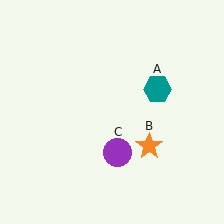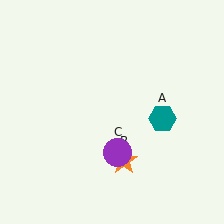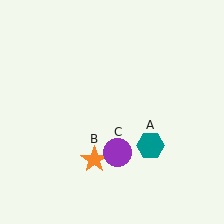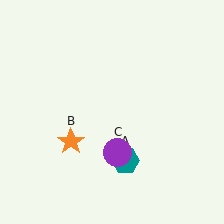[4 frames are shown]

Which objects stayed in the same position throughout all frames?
Purple circle (object C) remained stationary.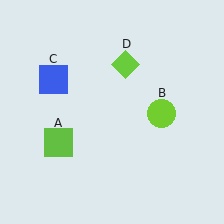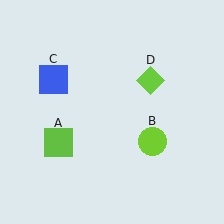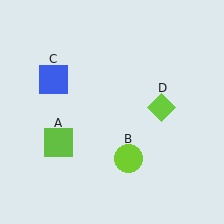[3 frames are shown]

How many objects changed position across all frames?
2 objects changed position: lime circle (object B), lime diamond (object D).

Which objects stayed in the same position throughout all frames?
Lime square (object A) and blue square (object C) remained stationary.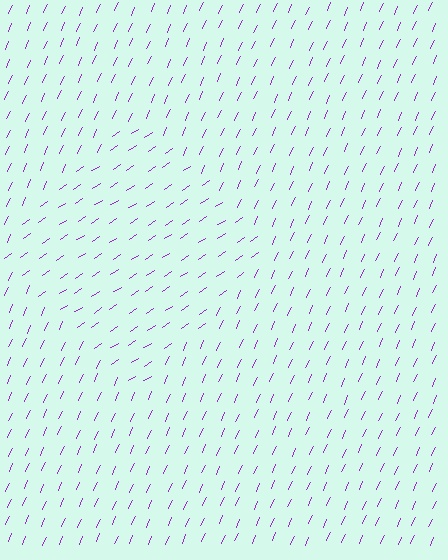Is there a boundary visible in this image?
Yes, there is a texture boundary formed by a change in line orientation.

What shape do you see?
I see a diamond.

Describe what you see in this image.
The image is filled with small purple line segments. A diamond region in the image has lines oriented differently from the surrounding lines, creating a visible texture boundary.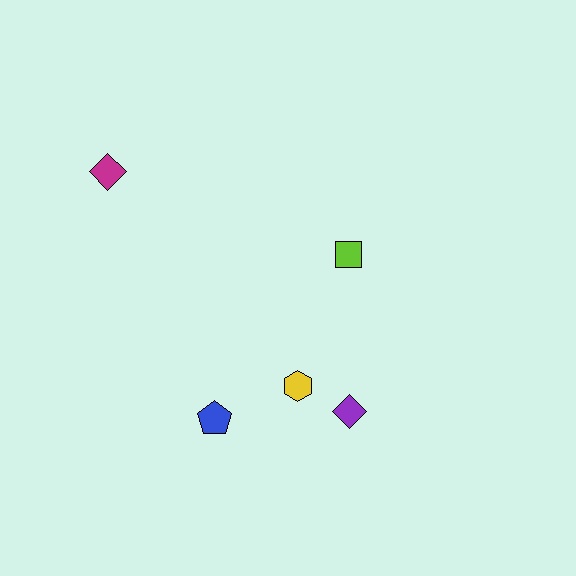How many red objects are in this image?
There are no red objects.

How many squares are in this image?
There is 1 square.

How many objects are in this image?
There are 5 objects.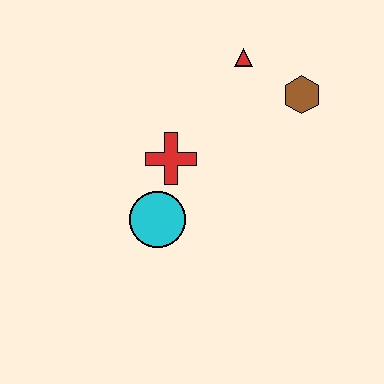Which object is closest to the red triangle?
The brown hexagon is closest to the red triangle.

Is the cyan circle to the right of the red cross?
No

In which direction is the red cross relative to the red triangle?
The red cross is below the red triangle.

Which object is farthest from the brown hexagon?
The cyan circle is farthest from the brown hexagon.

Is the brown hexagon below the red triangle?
Yes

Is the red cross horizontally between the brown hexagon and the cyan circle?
Yes